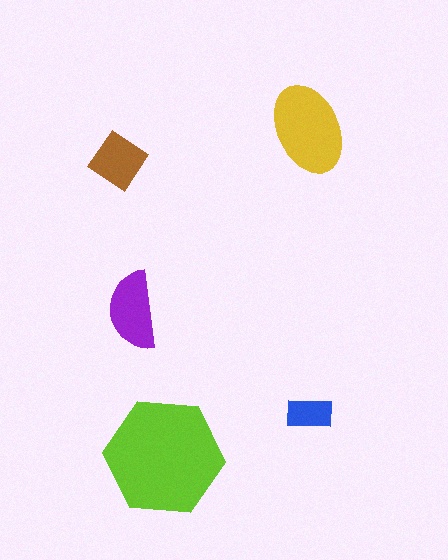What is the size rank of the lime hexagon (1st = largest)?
1st.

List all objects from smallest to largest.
The blue rectangle, the brown diamond, the purple semicircle, the yellow ellipse, the lime hexagon.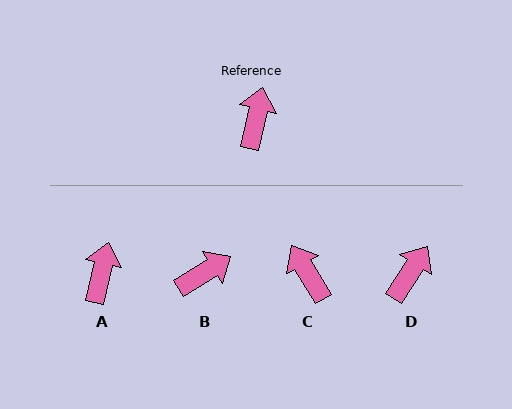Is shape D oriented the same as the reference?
No, it is off by about 20 degrees.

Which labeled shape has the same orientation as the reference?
A.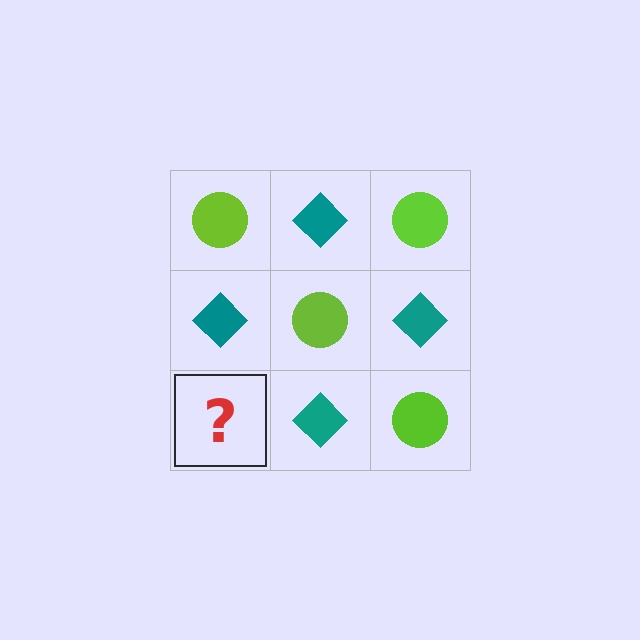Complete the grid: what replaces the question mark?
The question mark should be replaced with a lime circle.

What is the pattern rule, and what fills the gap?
The rule is that it alternates lime circle and teal diamond in a checkerboard pattern. The gap should be filled with a lime circle.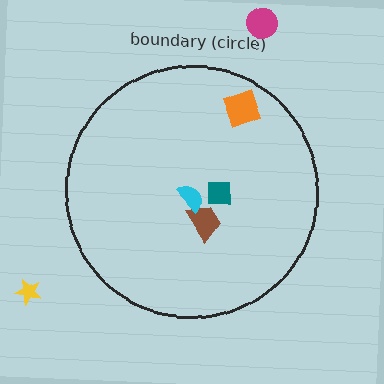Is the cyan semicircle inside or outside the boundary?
Inside.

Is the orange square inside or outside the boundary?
Inside.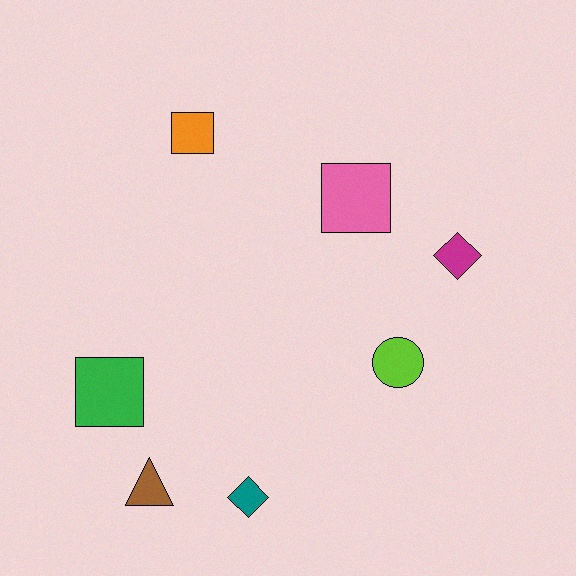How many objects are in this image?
There are 7 objects.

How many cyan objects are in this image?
There are no cyan objects.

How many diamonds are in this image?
There are 2 diamonds.